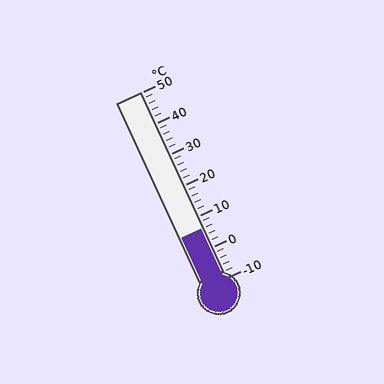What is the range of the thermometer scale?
The thermometer scale ranges from -10°C to 50°C.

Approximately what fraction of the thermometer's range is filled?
The thermometer is filled to approximately 25% of its range.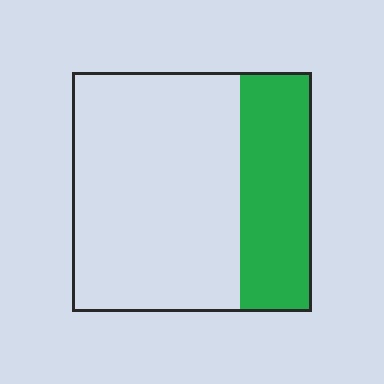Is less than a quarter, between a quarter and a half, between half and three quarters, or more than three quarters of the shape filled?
Between a quarter and a half.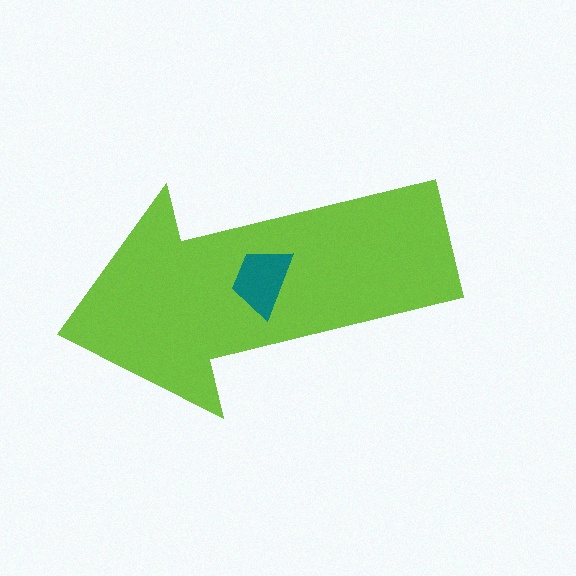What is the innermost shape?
The teal trapezoid.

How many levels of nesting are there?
2.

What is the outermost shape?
The lime arrow.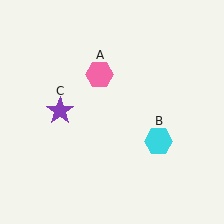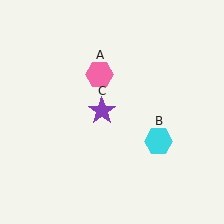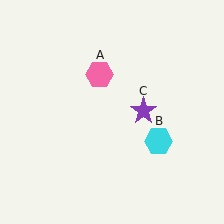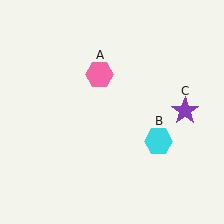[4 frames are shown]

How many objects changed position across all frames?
1 object changed position: purple star (object C).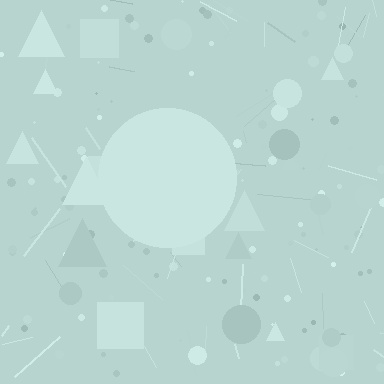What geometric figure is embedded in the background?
A circle is embedded in the background.